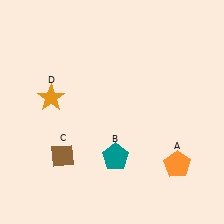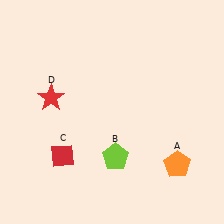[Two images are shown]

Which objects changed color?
B changed from teal to lime. C changed from brown to red. D changed from orange to red.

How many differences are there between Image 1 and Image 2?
There are 3 differences between the two images.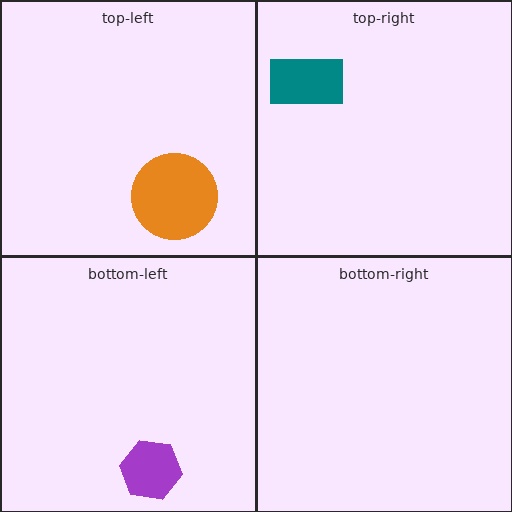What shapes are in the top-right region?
The teal rectangle.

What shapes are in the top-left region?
The orange circle.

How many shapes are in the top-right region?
1.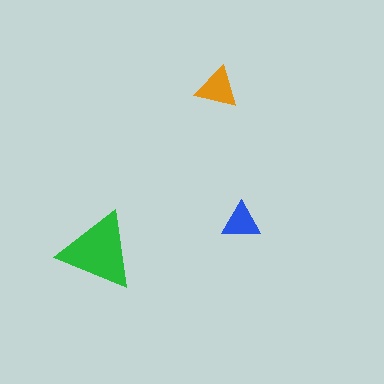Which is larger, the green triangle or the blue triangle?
The green one.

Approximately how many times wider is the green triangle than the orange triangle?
About 2 times wider.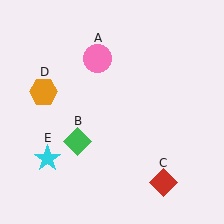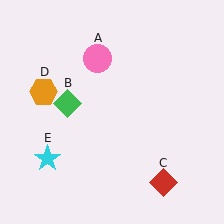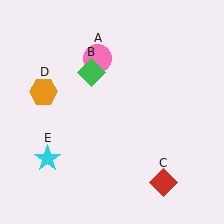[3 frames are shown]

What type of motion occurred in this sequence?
The green diamond (object B) rotated clockwise around the center of the scene.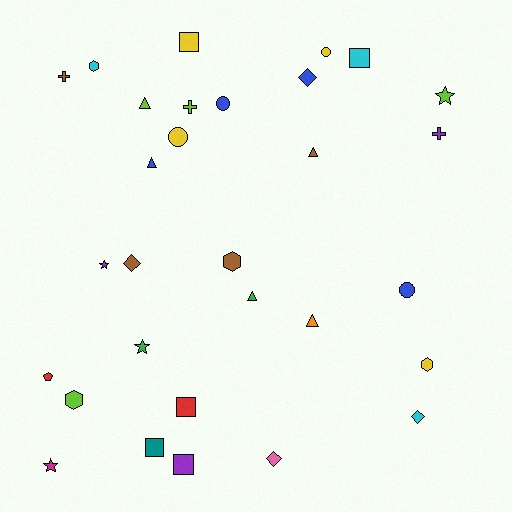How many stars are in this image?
There are 4 stars.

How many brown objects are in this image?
There are 4 brown objects.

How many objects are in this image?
There are 30 objects.